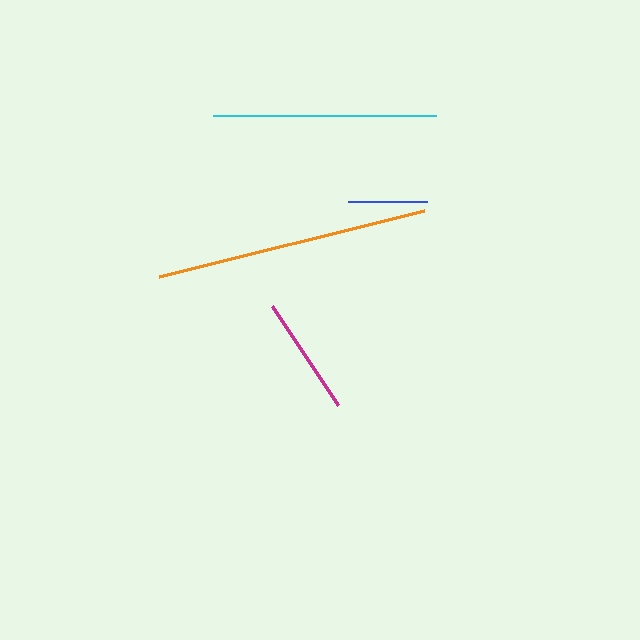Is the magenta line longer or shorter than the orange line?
The orange line is longer than the magenta line.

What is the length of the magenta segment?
The magenta segment is approximately 119 pixels long.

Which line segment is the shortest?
The blue line is the shortest at approximately 78 pixels.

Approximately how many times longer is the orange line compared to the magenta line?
The orange line is approximately 2.3 times the length of the magenta line.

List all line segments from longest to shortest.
From longest to shortest: orange, cyan, magenta, blue.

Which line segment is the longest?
The orange line is the longest at approximately 273 pixels.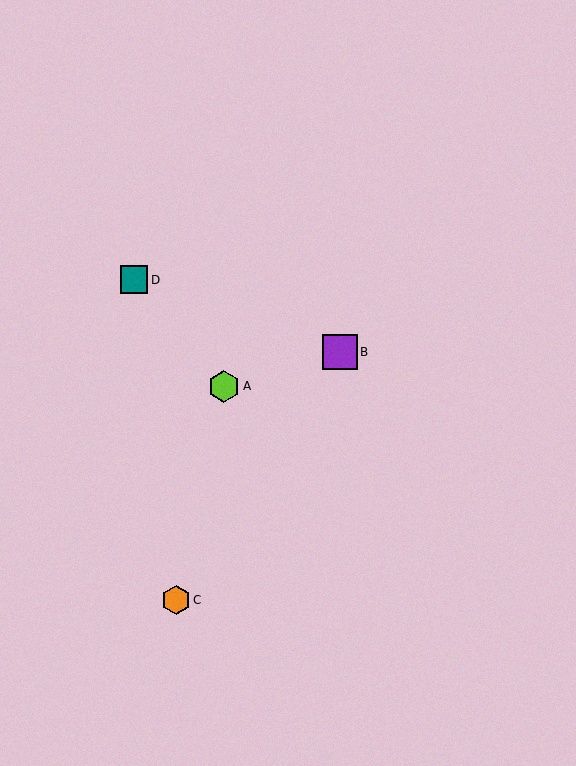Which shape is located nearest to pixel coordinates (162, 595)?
The orange hexagon (labeled C) at (176, 600) is nearest to that location.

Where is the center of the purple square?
The center of the purple square is at (340, 352).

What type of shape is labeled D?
Shape D is a teal square.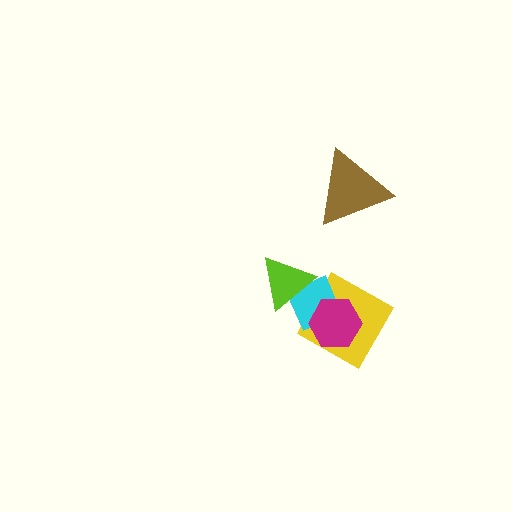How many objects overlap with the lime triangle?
1 object overlaps with the lime triangle.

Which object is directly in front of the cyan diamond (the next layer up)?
The magenta hexagon is directly in front of the cyan diamond.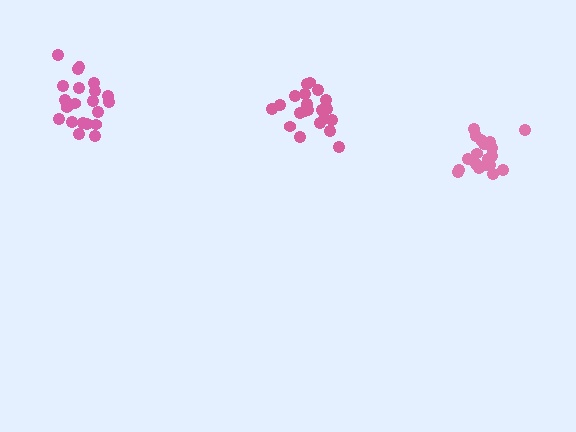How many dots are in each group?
Group 1: 21 dots, Group 2: 19 dots, Group 3: 21 dots (61 total).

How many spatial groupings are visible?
There are 3 spatial groupings.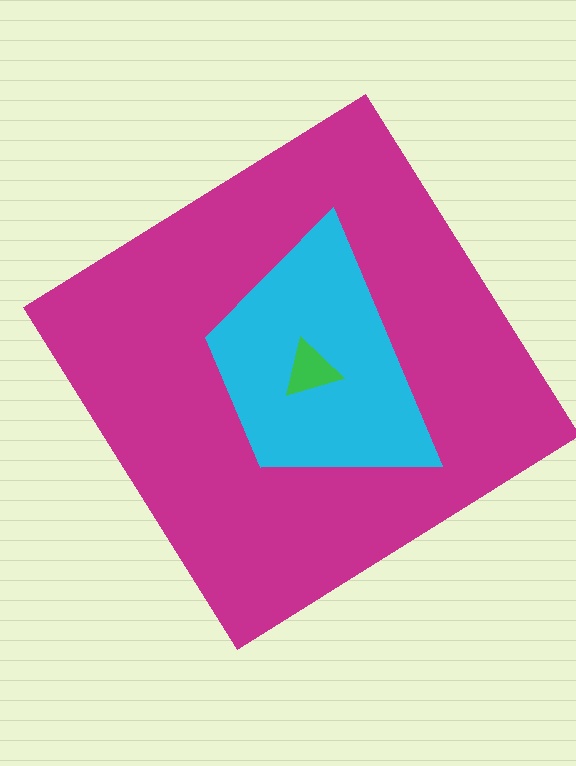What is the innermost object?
The green triangle.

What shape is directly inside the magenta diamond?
The cyan trapezoid.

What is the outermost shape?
The magenta diamond.